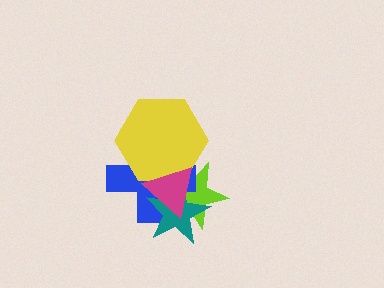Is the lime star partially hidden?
Yes, it is partially covered by another shape.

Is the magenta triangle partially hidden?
No, no other shape covers it.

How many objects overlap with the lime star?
4 objects overlap with the lime star.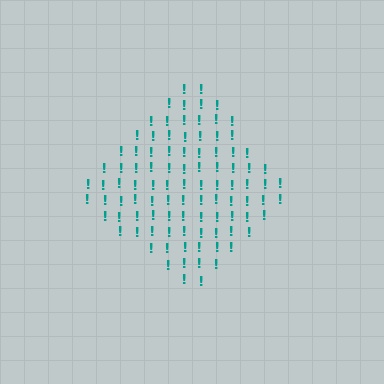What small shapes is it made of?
It is made of small exclamation marks.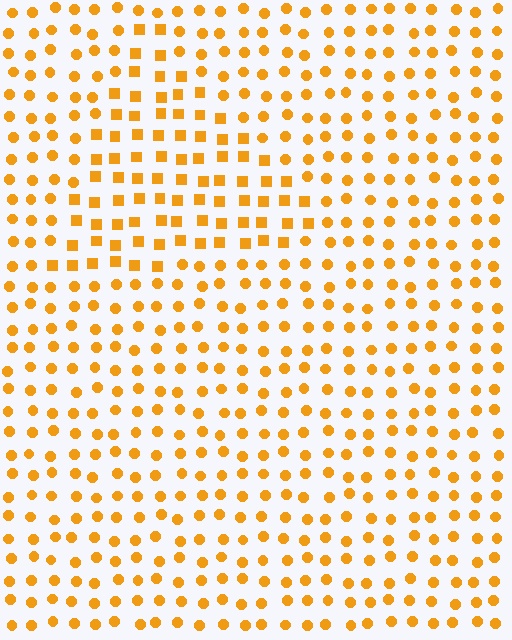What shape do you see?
I see a triangle.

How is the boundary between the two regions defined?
The boundary is defined by a change in element shape: squares inside vs. circles outside. All elements share the same color and spacing.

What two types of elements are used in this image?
The image uses squares inside the triangle region and circles outside it.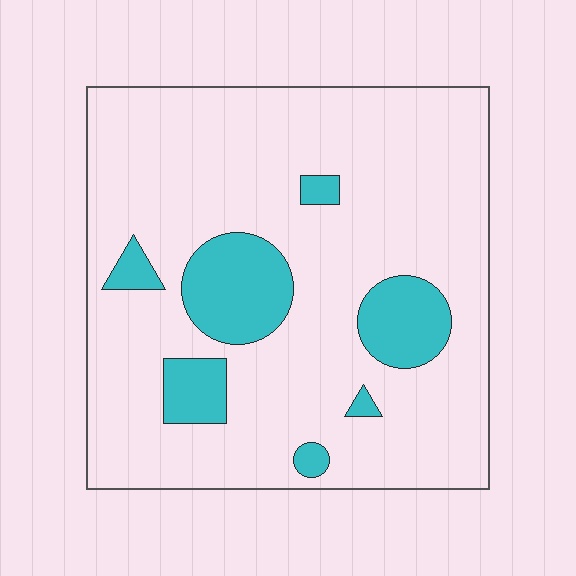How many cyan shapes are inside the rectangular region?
7.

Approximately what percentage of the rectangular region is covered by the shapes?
Approximately 15%.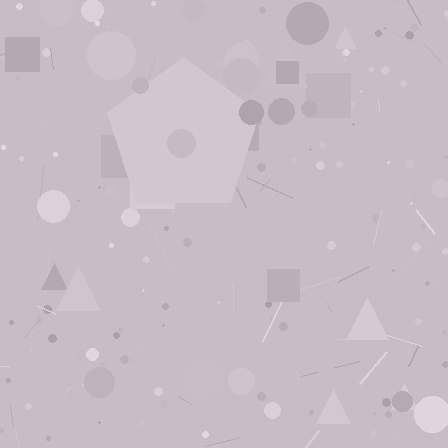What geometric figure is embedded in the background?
A pentagon is embedded in the background.